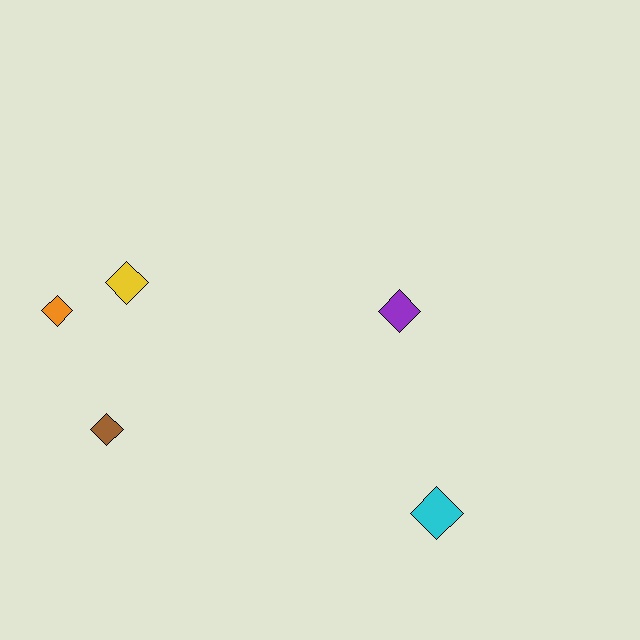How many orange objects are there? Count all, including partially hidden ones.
There is 1 orange object.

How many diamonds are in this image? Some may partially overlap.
There are 5 diamonds.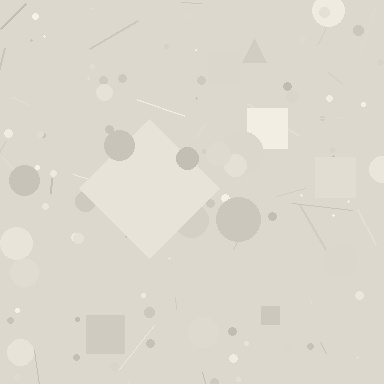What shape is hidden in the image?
A diamond is hidden in the image.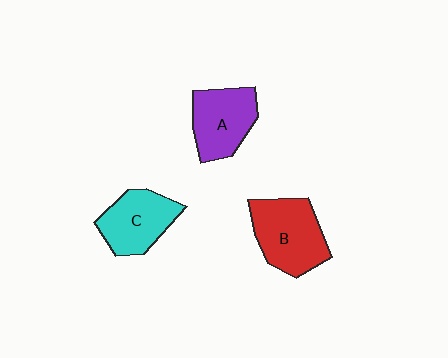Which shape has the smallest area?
Shape C (cyan).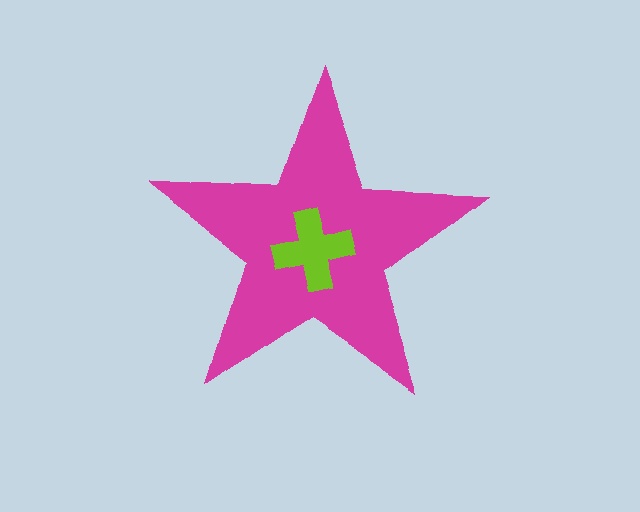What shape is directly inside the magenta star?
The lime cross.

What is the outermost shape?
The magenta star.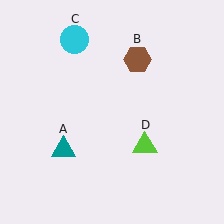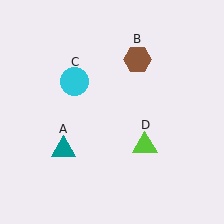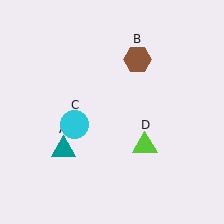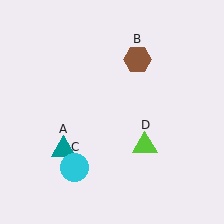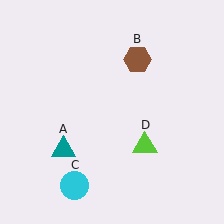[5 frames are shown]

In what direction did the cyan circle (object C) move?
The cyan circle (object C) moved down.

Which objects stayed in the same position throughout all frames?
Teal triangle (object A) and brown hexagon (object B) and lime triangle (object D) remained stationary.